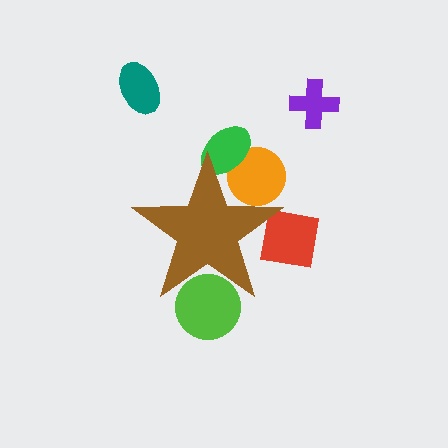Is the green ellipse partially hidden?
Yes, the green ellipse is partially hidden behind the brown star.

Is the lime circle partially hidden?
Yes, the lime circle is partially hidden behind the brown star.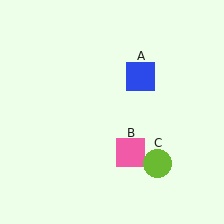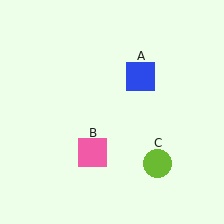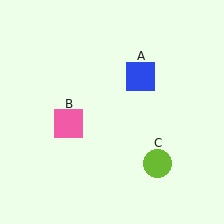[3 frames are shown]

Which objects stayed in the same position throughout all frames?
Blue square (object A) and lime circle (object C) remained stationary.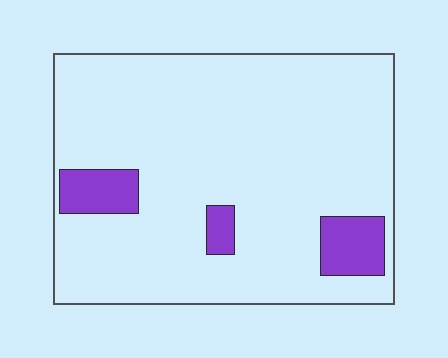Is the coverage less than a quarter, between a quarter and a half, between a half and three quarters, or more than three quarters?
Less than a quarter.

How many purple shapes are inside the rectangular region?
3.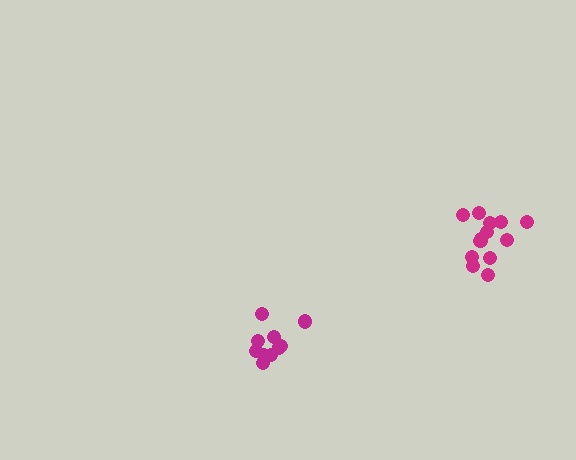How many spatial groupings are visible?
There are 2 spatial groupings.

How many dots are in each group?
Group 1: 11 dots, Group 2: 13 dots (24 total).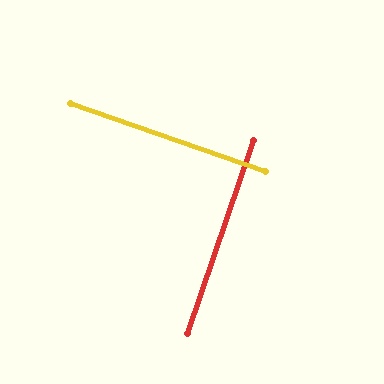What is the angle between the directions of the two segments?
Approximately 90 degrees.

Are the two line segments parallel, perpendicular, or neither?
Perpendicular — they meet at approximately 90°.